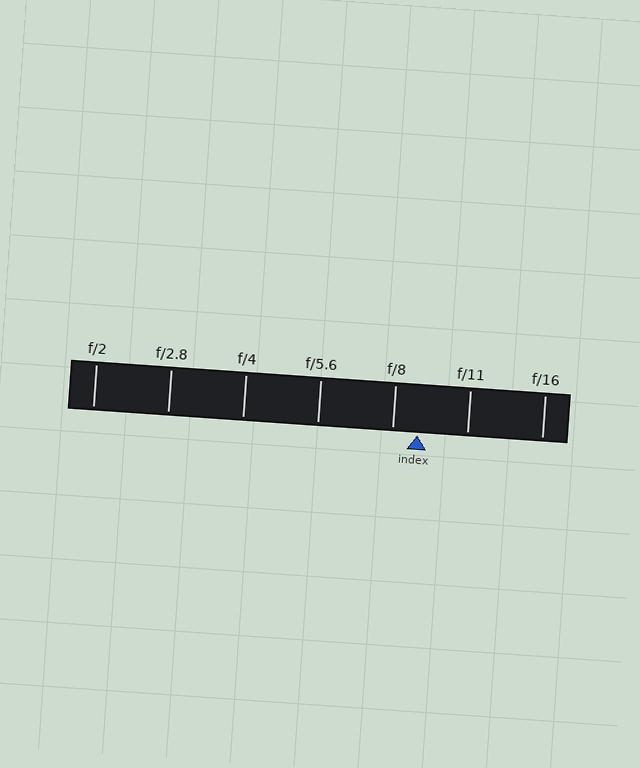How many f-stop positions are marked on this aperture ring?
There are 7 f-stop positions marked.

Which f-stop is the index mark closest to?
The index mark is closest to f/8.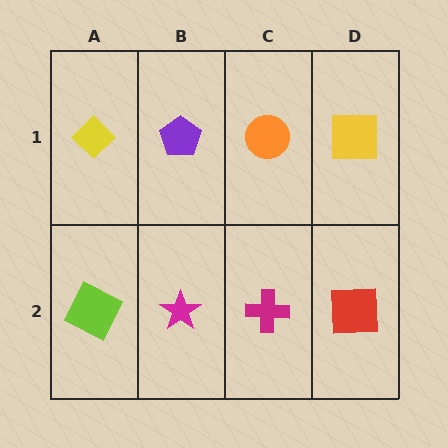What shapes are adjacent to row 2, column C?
An orange circle (row 1, column C), a magenta star (row 2, column B), a red square (row 2, column D).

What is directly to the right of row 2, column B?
A magenta cross.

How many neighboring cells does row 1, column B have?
3.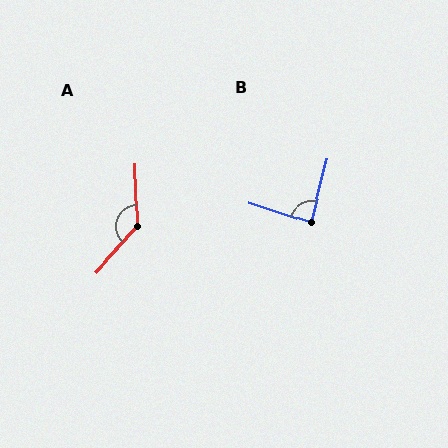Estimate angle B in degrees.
Approximately 87 degrees.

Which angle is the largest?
A, at approximately 136 degrees.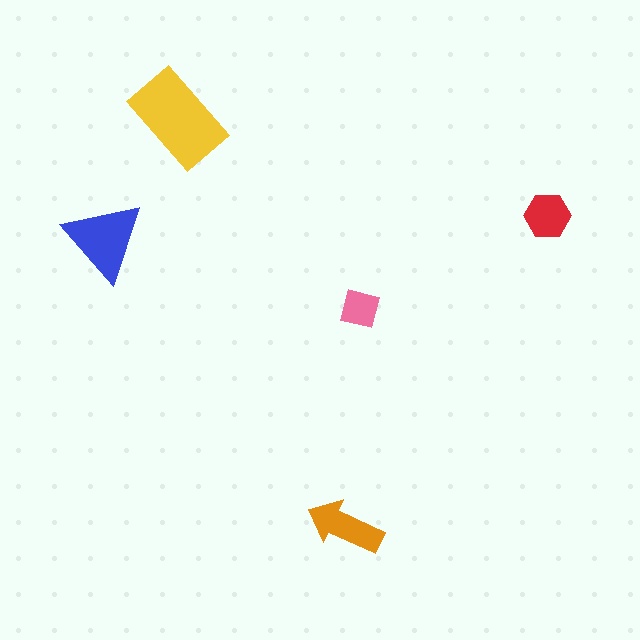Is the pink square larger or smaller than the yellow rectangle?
Smaller.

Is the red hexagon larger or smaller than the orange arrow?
Smaller.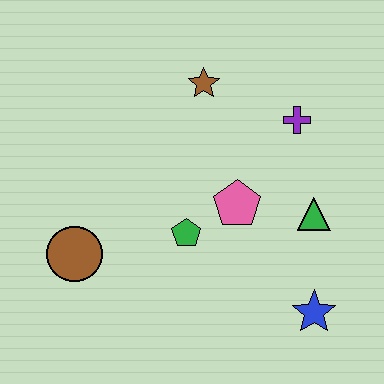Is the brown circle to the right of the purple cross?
No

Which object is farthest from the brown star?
The blue star is farthest from the brown star.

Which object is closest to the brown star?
The purple cross is closest to the brown star.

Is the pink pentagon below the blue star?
No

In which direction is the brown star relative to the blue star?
The brown star is above the blue star.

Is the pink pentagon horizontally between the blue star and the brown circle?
Yes